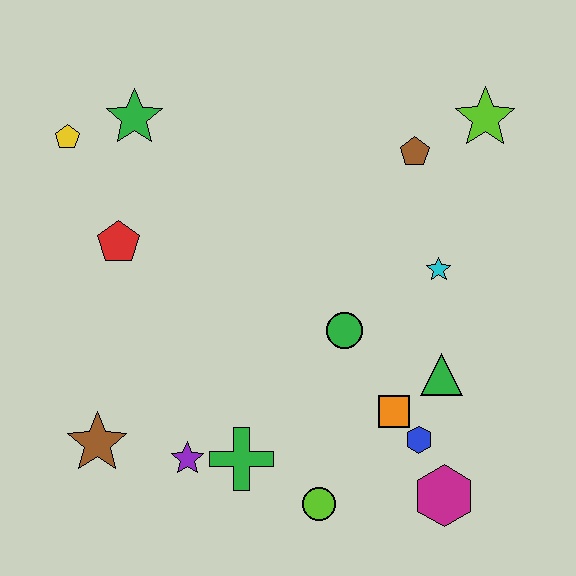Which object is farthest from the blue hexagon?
The yellow pentagon is farthest from the blue hexagon.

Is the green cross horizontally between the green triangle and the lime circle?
No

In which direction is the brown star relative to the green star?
The brown star is below the green star.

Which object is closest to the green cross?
The purple star is closest to the green cross.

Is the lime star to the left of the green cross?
No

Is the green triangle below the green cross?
No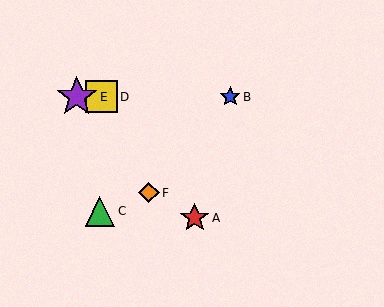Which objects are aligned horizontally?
Objects B, D, E are aligned horizontally.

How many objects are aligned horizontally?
3 objects (B, D, E) are aligned horizontally.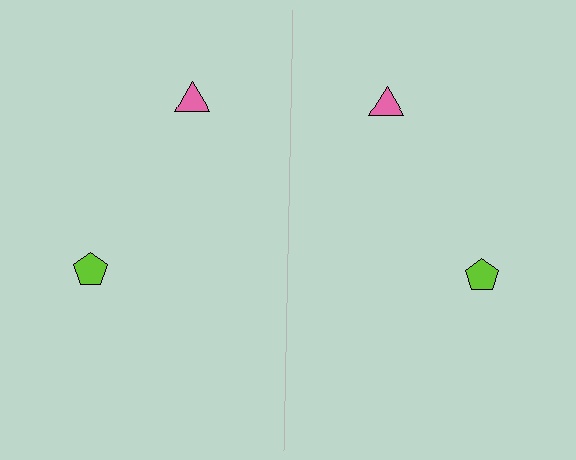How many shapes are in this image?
There are 4 shapes in this image.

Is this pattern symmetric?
Yes, this pattern has bilateral (reflection) symmetry.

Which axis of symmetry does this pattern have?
The pattern has a vertical axis of symmetry running through the center of the image.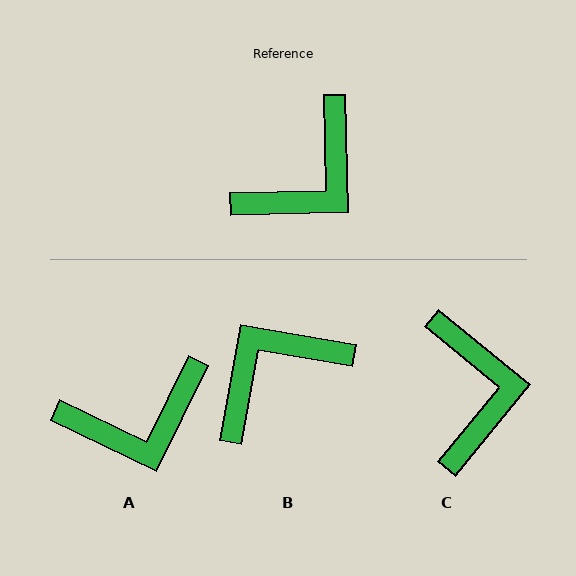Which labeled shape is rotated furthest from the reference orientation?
B, about 169 degrees away.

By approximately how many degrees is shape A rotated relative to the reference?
Approximately 27 degrees clockwise.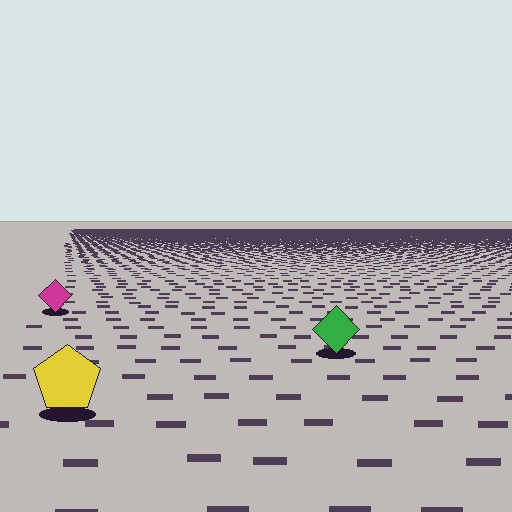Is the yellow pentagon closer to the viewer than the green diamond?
Yes. The yellow pentagon is closer — you can tell from the texture gradient: the ground texture is coarser near it.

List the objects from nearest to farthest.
From nearest to farthest: the yellow pentagon, the green diamond, the magenta diamond.